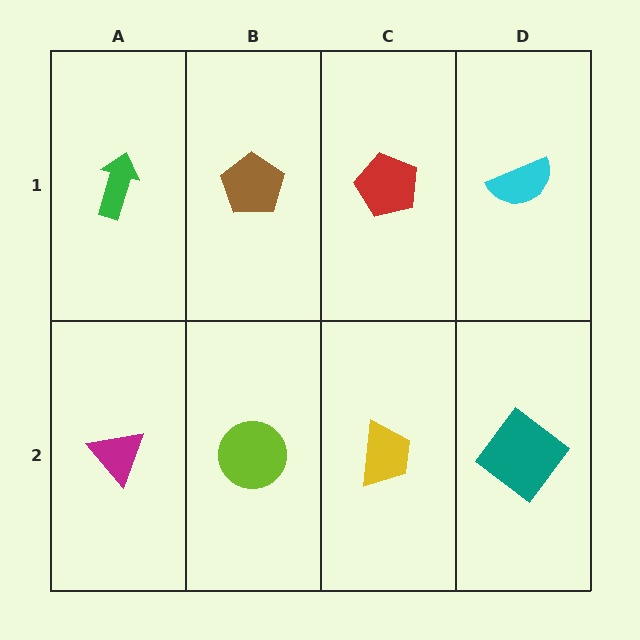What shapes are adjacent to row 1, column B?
A lime circle (row 2, column B), a green arrow (row 1, column A), a red pentagon (row 1, column C).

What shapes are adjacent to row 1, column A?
A magenta triangle (row 2, column A), a brown pentagon (row 1, column B).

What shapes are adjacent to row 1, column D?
A teal diamond (row 2, column D), a red pentagon (row 1, column C).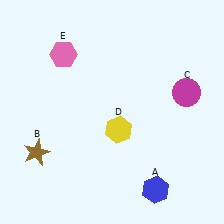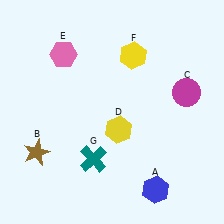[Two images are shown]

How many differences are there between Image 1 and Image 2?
There are 2 differences between the two images.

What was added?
A yellow hexagon (F), a teal cross (G) were added in Image 2.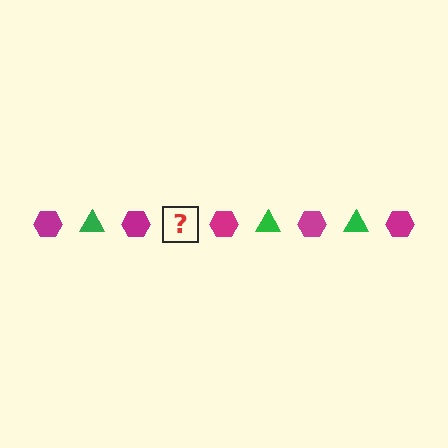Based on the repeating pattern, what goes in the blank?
The blank should be a green triangle.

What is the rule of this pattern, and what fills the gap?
The rule is that the pattern alternates between magenta hexagon and green triangle. The gap should be filled with a green triangle.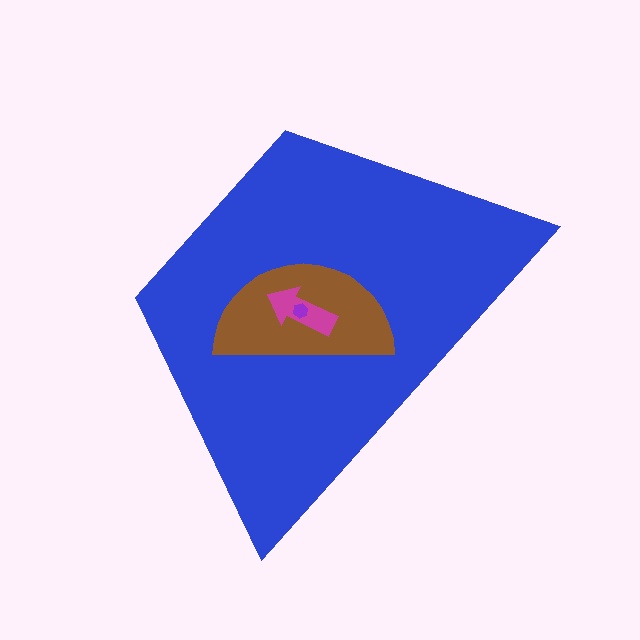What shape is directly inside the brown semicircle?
The magenta arrow.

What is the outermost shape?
The blue trapezoid.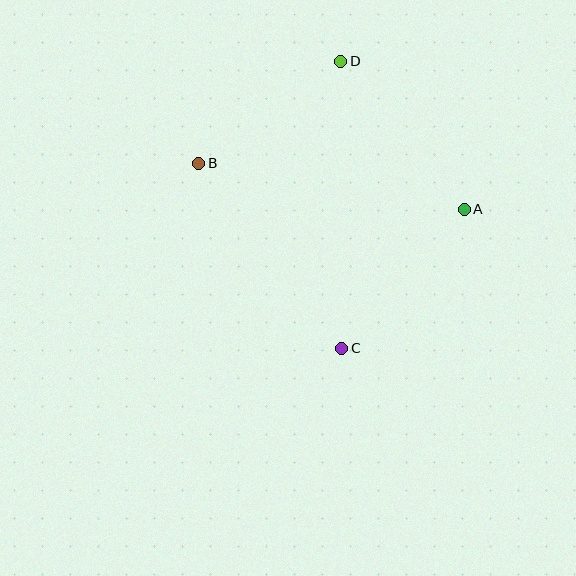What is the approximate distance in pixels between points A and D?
The distance between A and D is approximately 193 pixels.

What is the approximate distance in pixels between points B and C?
The distance between B and C is approximately 234 pixels.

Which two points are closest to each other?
Points B and D are closest to each other.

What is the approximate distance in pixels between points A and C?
The distance between A and C is approximately 185 pixels.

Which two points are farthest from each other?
Points C and D are farthest from each other.